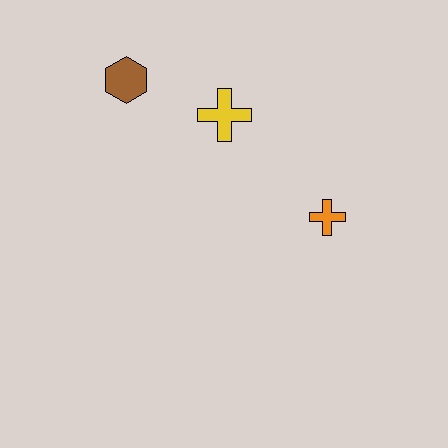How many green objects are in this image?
There are no green objects.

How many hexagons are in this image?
There is 1 hexagon.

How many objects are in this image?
There are 3 objects.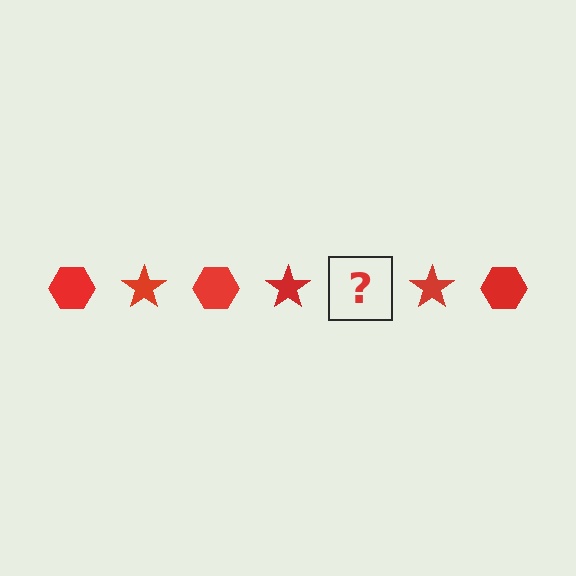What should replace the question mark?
The question mark should be replaced with a red hexagon.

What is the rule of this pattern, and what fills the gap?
The rule is that the pattern cycles through hexagon, star shapes in red. The gap should be filled with a red hexagon.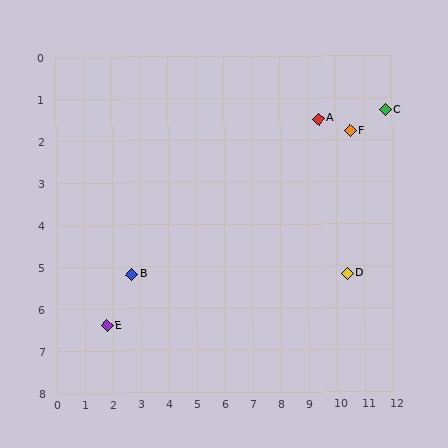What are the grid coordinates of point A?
Point A is at approximately (9.4, 1.5).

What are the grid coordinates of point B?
Point B is at approximately (2.7, 5.2).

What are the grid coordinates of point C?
Point C is at approximately (11.8, 1.3).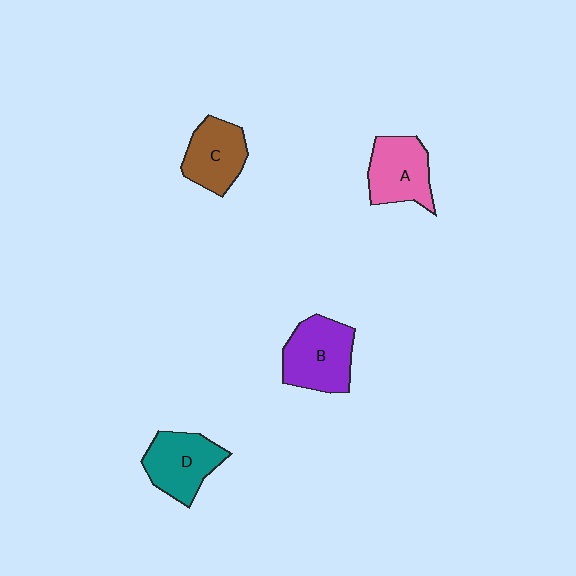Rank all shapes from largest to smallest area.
From largest to smallest: B (purple), D (teal), A (pink), C (brown).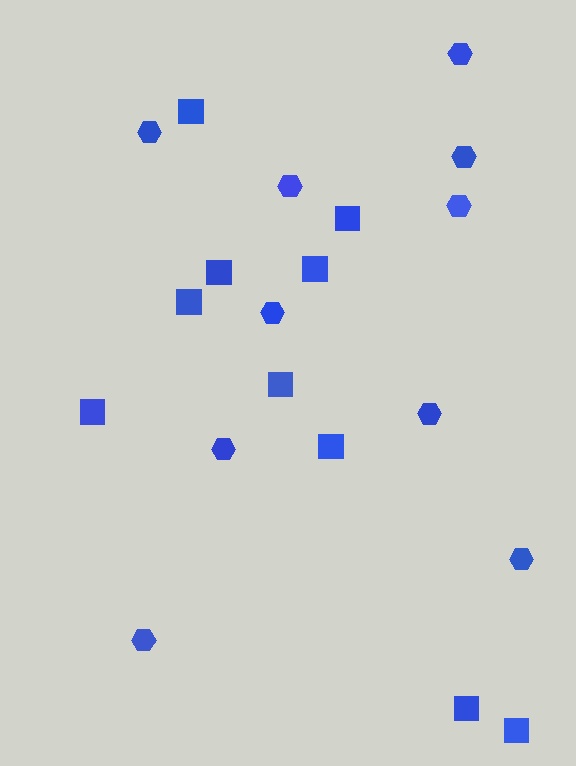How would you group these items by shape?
There are 2 groups: one group of squares (10) and one group of hexagons (10).